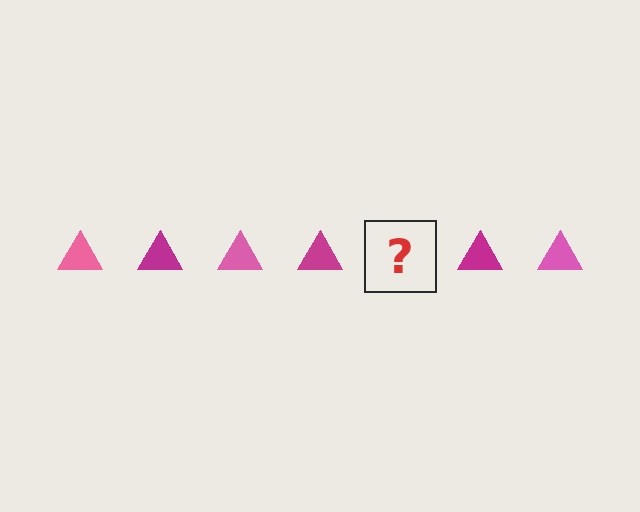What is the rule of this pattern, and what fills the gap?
The rule is that the pattern cycles through pink, magenta triangles. The gap should be filled with a pink triangle.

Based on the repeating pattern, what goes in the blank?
The blank should be a pink triangle.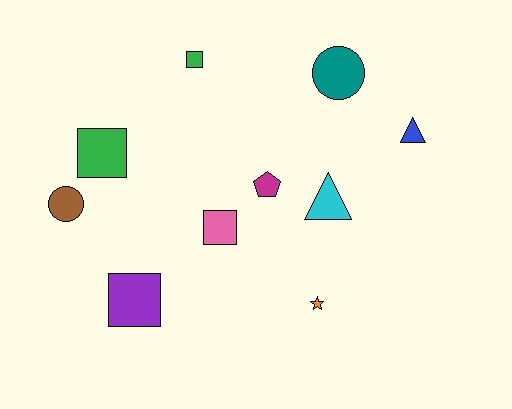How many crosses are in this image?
There are no crosses.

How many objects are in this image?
There are 10 objects.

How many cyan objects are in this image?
There is 1 cyan object.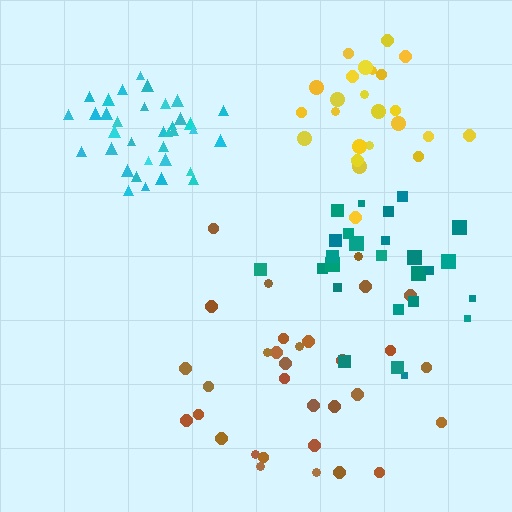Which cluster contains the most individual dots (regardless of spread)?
Cyan (35).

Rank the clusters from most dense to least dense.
cyan, yellow, teal, brown.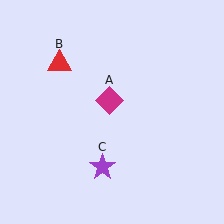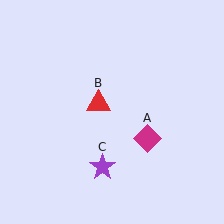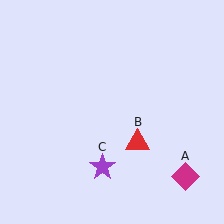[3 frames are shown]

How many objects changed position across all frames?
2 objects changed position: magenta diamond (object A), red triangle (object B).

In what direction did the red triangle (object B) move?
The red triangle (object B) moved down and to the right.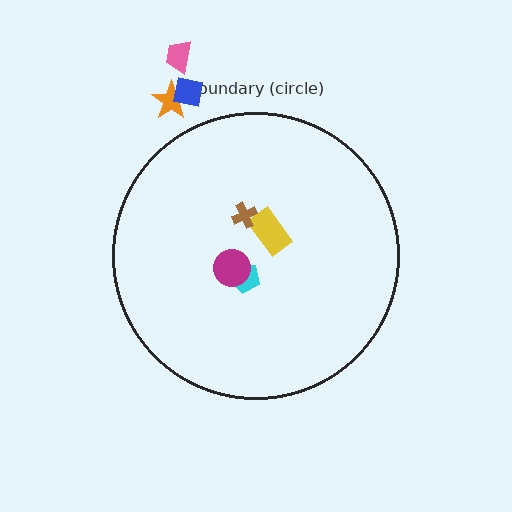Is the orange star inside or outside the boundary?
Outside.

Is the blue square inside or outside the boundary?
Outside.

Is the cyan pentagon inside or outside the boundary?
Inside.